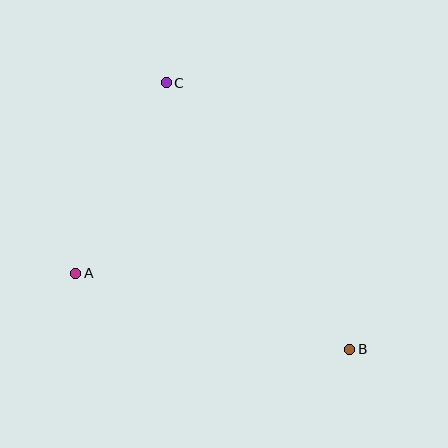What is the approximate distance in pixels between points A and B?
The distance between A and B is approximately 285 pixels.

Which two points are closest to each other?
Points A and C are closest to each other.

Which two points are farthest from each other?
Points B and C are farthest from each other.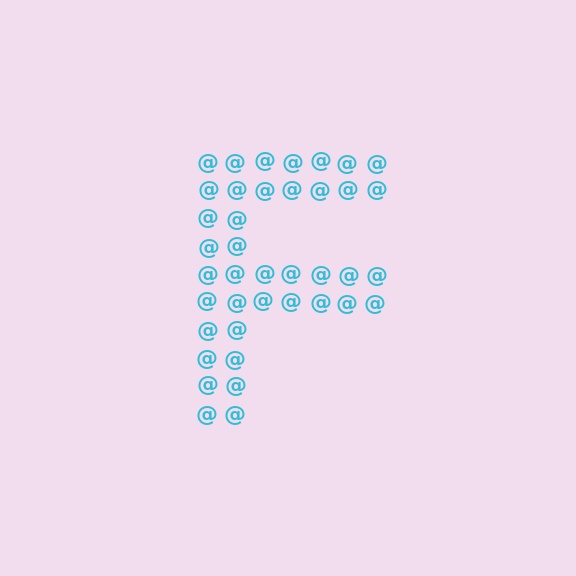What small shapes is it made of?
It is made of small at signs.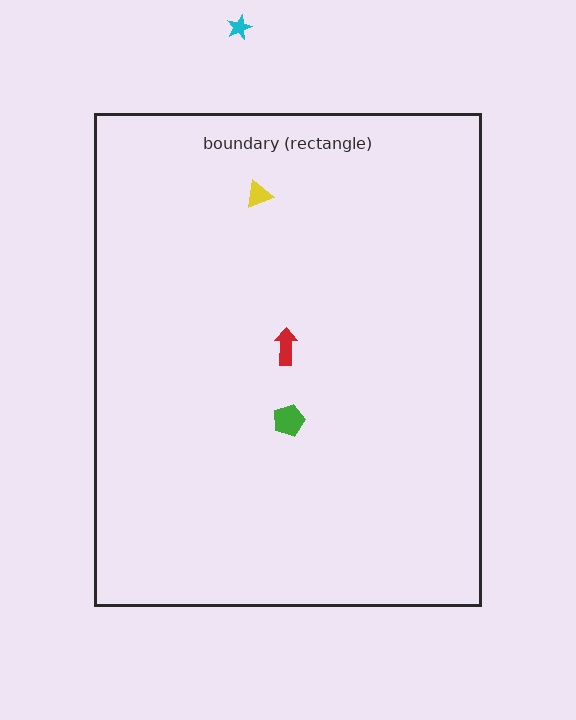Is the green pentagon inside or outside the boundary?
Inside.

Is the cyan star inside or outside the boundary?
Outside.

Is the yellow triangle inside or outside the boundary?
Inside.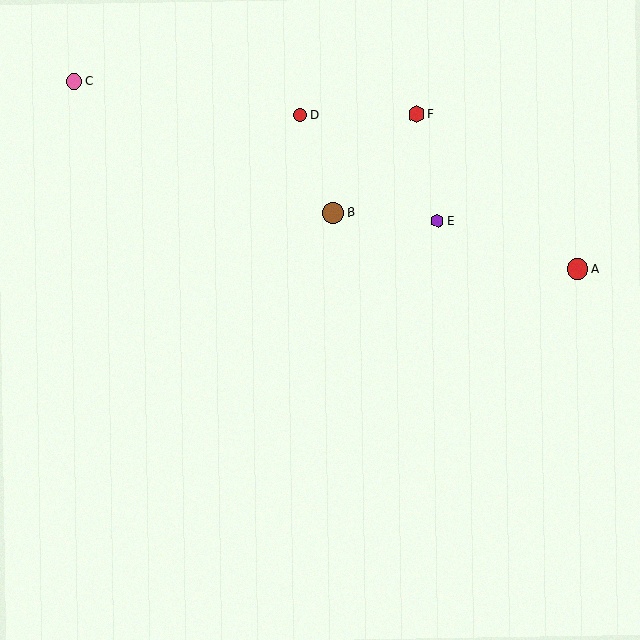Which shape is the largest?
The brown circle (labeled B) is the largest.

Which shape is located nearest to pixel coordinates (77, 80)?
The pink circle (labeled C) at (74, 81) is nearest to that location.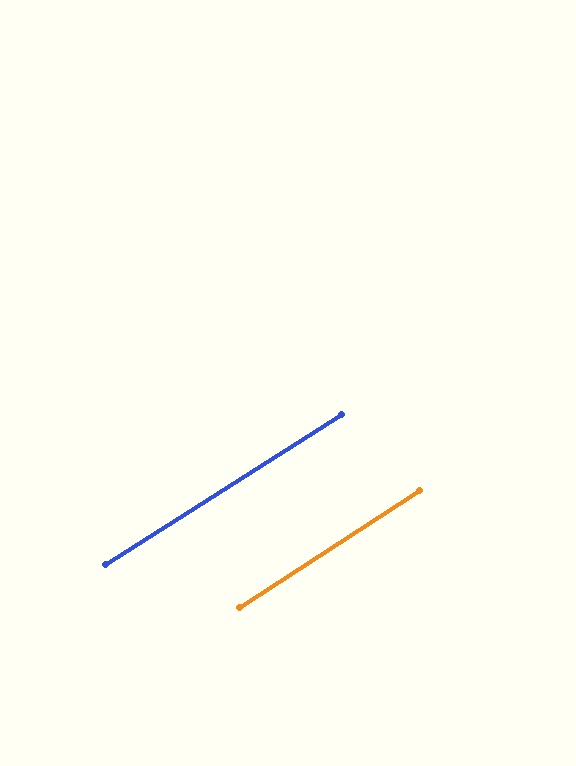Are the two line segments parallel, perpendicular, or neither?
Parallel — their directions differ by only 0.7°.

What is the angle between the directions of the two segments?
Approximately 1 degree.